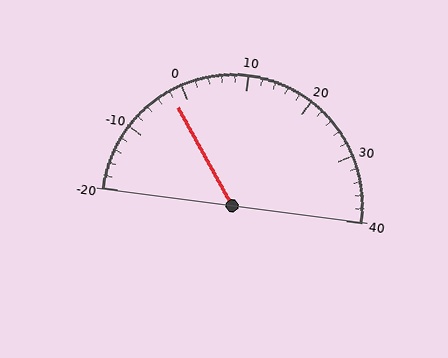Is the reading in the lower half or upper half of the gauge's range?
The reading is in the lower half of the range (-20 to 40).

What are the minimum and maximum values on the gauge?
The gauge ranges from -20 to 40.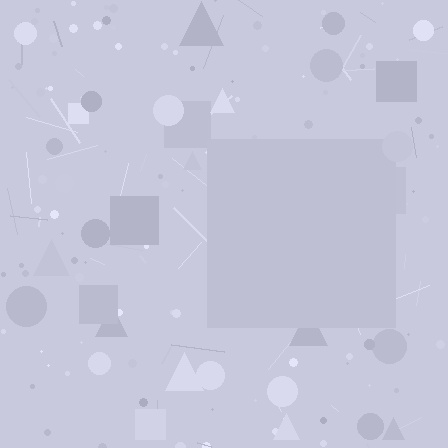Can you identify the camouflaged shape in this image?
The camouflaged shape is a square.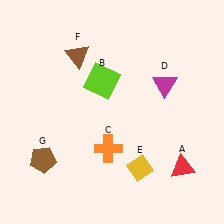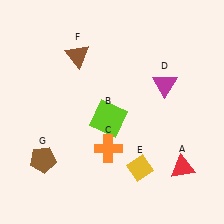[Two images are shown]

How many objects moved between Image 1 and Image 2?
1 object moved between the two images.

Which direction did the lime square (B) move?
The lime square (B) moved down.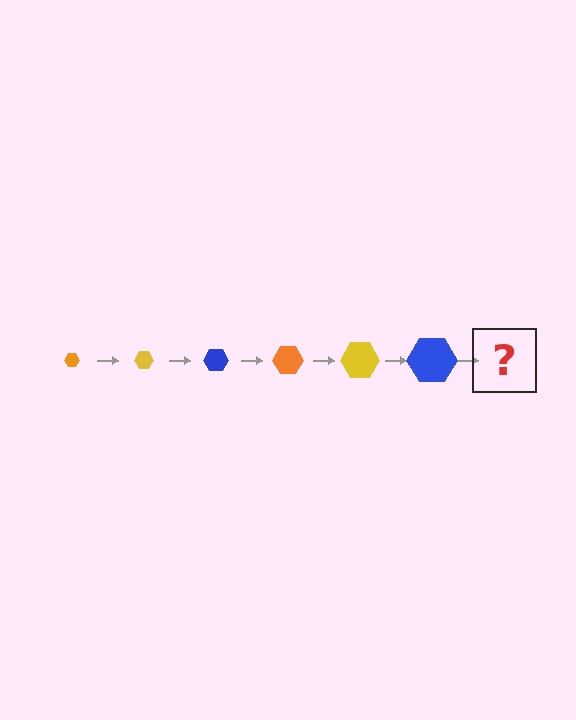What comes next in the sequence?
The next element should be an orange hexagon, larger than the previous one.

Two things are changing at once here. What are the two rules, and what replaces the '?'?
The two rules are that the hexagon grows larger each step and the color cycles through orange, yellow, and blue. The '?' should be an orange hexagon, larger than the previous one.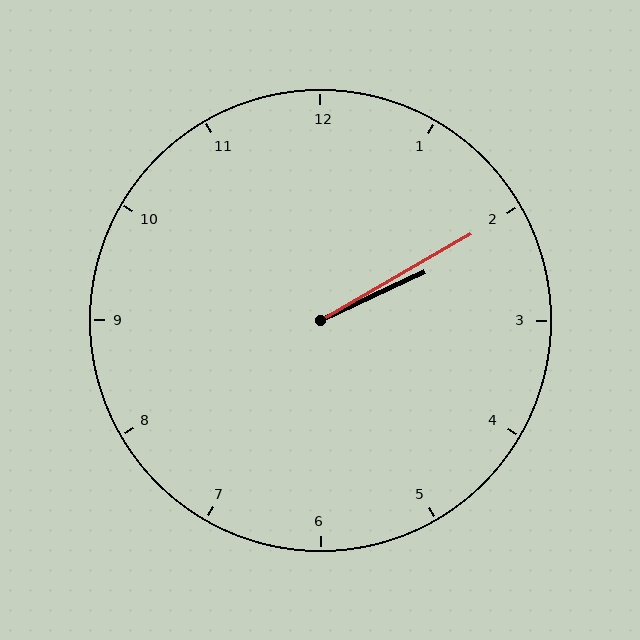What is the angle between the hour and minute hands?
Approximately 5 degrees.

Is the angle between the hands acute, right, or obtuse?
It is acute.